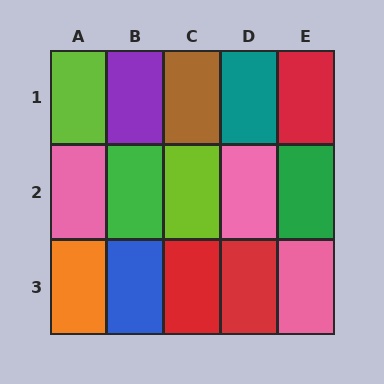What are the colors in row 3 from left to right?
Orange, blue, red, red, pink.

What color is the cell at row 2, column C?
Lime.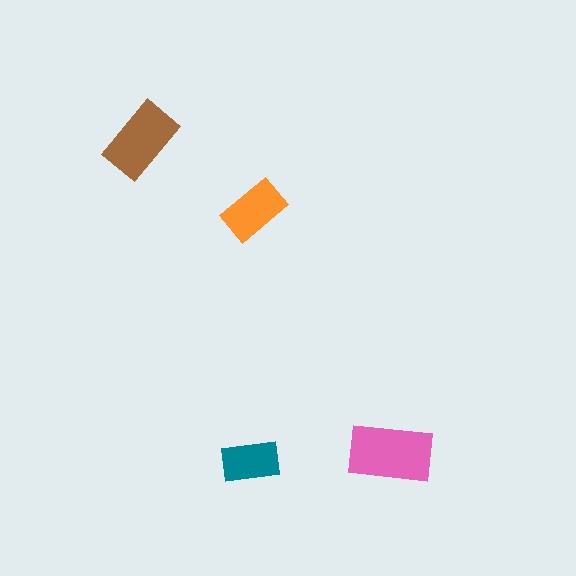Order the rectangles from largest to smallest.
the pink one, the brown one, the orange one, the teal one.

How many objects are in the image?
There are 4 objects in the image.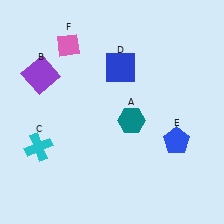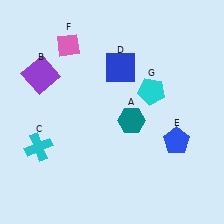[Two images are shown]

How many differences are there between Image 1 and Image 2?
There is 1 difference between the two images.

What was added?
A cyan pentagon (G) was added in Image 2.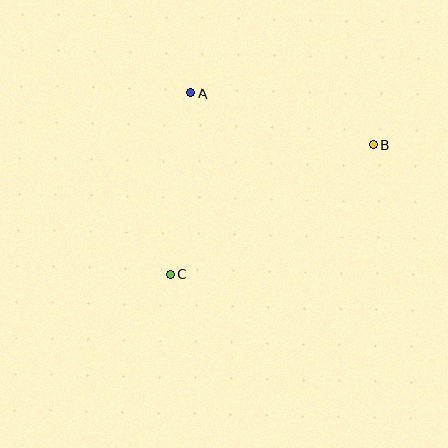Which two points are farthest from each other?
Points B and C are farthest from each other.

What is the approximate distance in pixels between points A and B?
The distance between A and B is approximately 190 pixels.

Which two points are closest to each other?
Points A and C are closest to each other.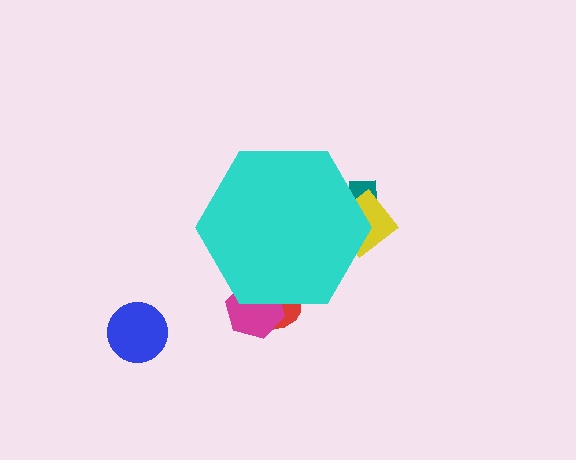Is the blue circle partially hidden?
No, the blue circle is fully visible.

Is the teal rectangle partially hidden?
Yes, the teal rectangle is partially hidden behind the cyan hexagon.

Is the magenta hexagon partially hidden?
Yes, the magenta hexagon is partially hidden behind the cyan hexagon.